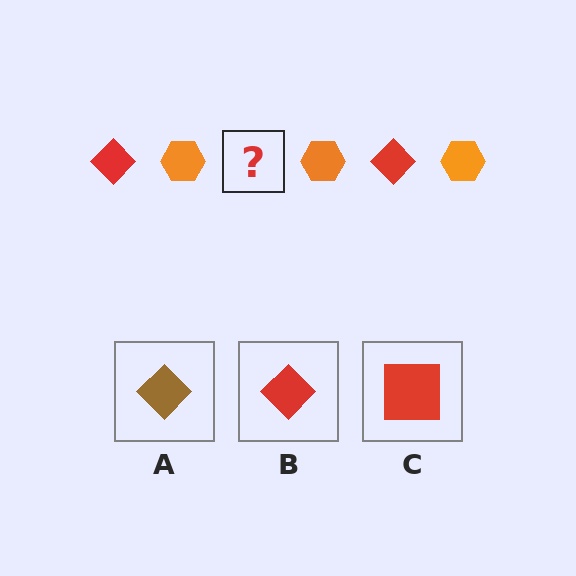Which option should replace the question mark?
Option B.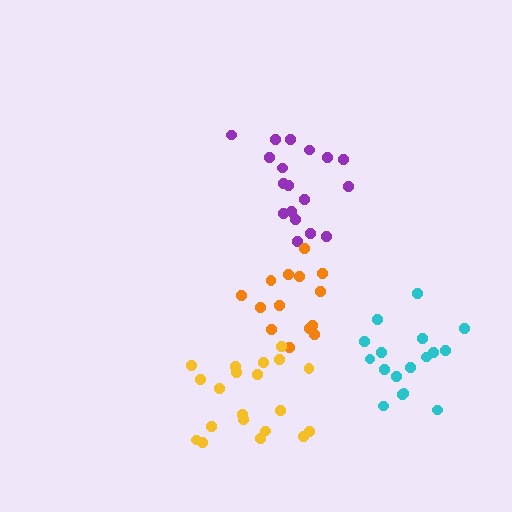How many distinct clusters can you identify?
There are 4 distinct clusters.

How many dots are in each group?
Group 1: 17 dots, Group 2: 18 dots, Group 3: 14 dots, Group 4: 20 dots (69 total).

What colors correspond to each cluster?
The clusters are colored: cyan, purple, orange, yellow.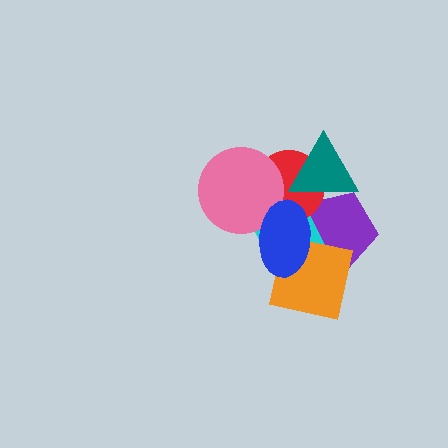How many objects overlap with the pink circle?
2 objects overlap with the pink circle.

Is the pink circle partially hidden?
Yes, it is partially covered by another shape.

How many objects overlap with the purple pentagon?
5 objects overlap with the purple pentagon.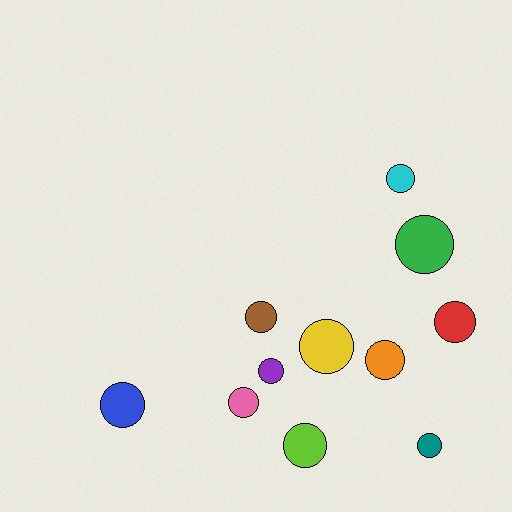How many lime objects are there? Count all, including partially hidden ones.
There is 1 lime object.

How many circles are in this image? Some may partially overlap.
There are 11 circles.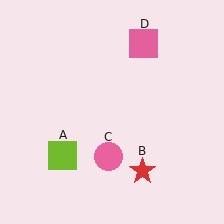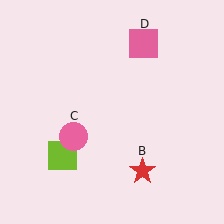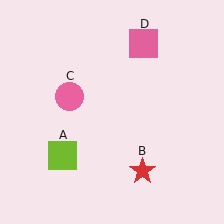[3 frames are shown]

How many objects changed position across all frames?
1 object changed position: pink circle (object C).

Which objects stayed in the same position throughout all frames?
Lime square (object A) and red star (object B) and pink square (object D) remained stationary.